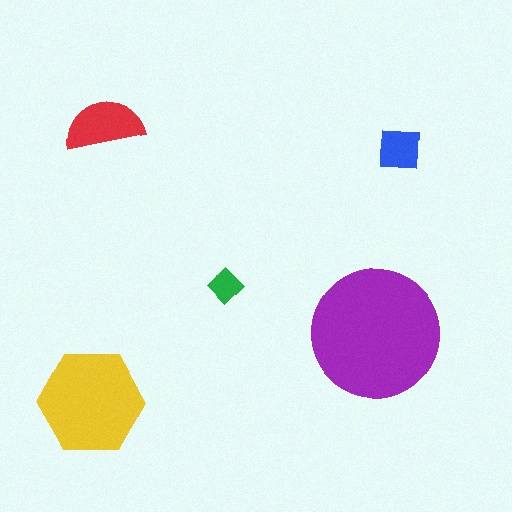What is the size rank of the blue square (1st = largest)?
4th.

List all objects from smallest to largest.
The green diamond, the blue square, the red semicircle, the yellow hexagon, the purple circle.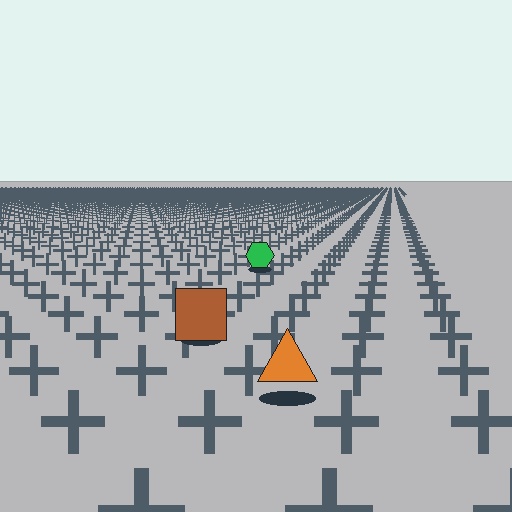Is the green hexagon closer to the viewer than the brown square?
No. The brown square is closer — you can tell from the texture gradient: the ground texture is coarser near it.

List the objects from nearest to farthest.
From nearest to farthest: the orange triangle, the brown square, the green hexagon.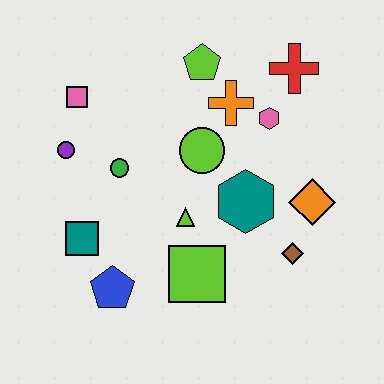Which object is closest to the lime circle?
The orange cross is closest to the lime circle.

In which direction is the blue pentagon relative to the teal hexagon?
The blue pentagon is to the left of the teal hexagon.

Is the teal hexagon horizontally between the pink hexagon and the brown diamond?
No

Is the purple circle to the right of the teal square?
No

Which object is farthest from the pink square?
The brown diamond is farthest from the pink square.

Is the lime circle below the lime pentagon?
Yes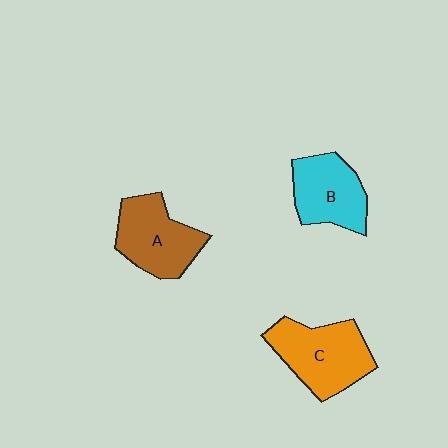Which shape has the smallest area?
Shape B (cyan).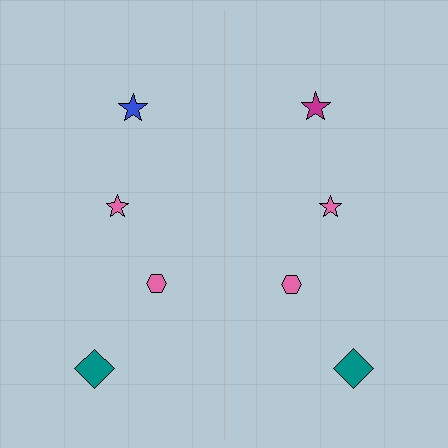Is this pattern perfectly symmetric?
No, the pattern is not perfectly symmetric. The magenta star on the right side breaks the symmetry — its mirror counterpart is blue.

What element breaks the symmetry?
The magenta star on the right side breaks the symmetry — its mirror counterpart is blue.